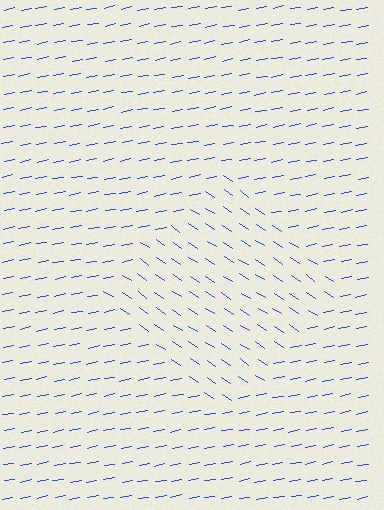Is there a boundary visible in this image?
Yes, there is a texture boundary formed by a change in line orientation.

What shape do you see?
I see a diamond.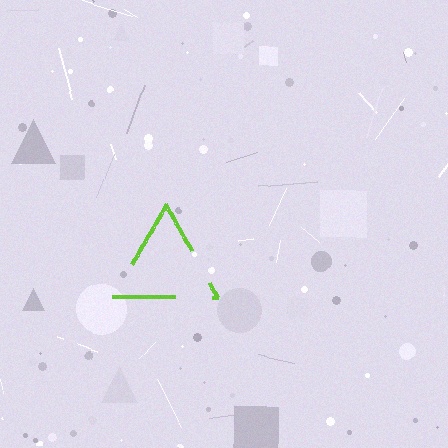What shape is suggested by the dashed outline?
The dashed outline suggests a triangle.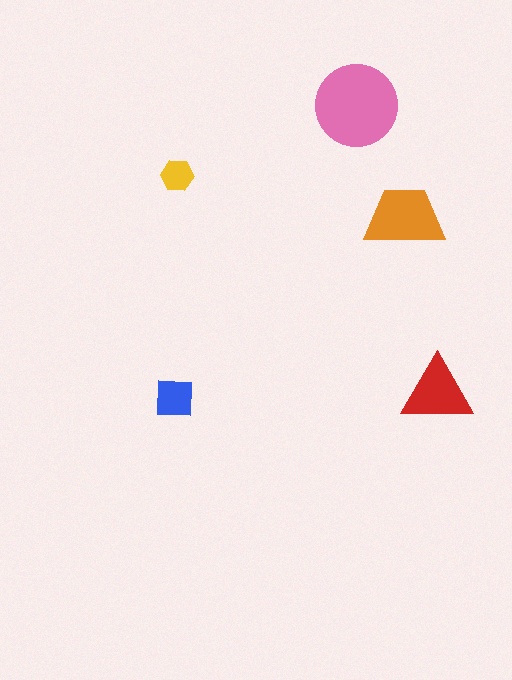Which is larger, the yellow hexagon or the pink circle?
The pink circle.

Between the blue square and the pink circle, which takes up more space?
The pink circle.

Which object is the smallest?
The yellow hexagon.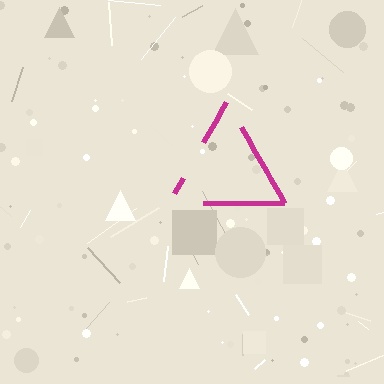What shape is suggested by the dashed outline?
The dashed outline suggests a triangle.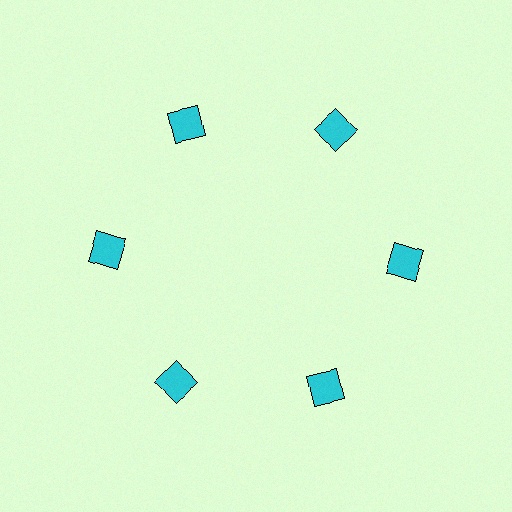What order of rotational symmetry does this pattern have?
This pattern has 6-fold rotational symmetry.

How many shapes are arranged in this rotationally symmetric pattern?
There are 6 shapes, arranged in 6 groups of 1.